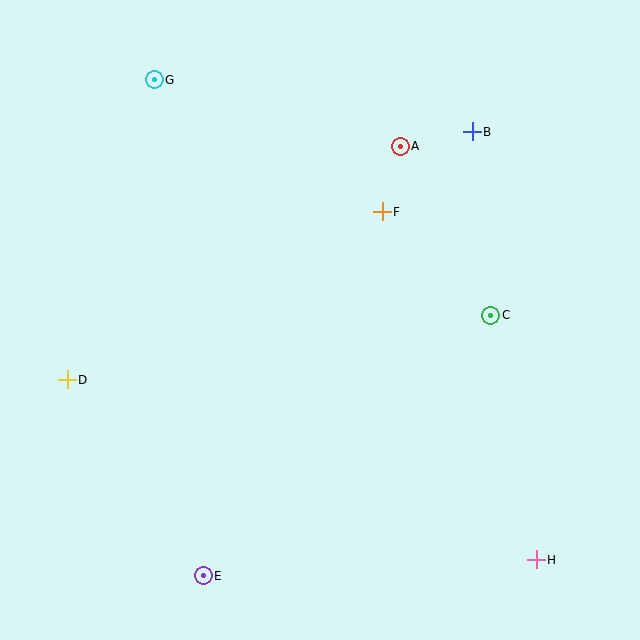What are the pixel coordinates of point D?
Point D is at (67, 380).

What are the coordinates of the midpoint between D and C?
The midpoint between D and C is at (279, 348).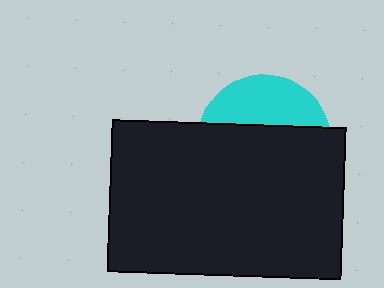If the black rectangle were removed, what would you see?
You would see the complete cyan circle.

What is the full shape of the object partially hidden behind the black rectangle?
The partially hidden object is a cyan circle.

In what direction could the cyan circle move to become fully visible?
The cyan circle could move up. That would shift it out from behind the black rectangle entirely.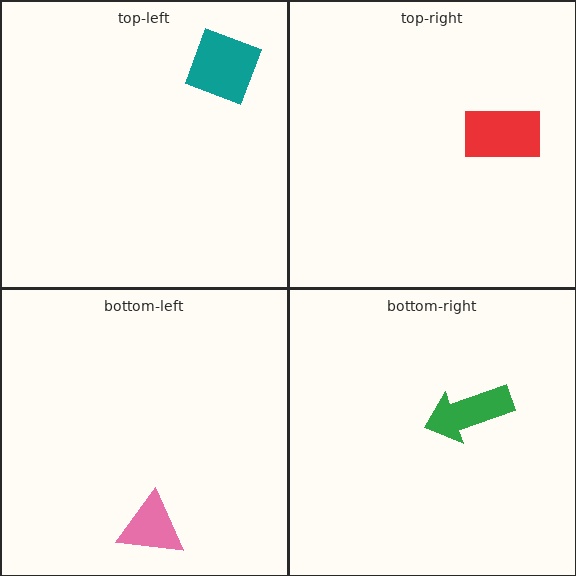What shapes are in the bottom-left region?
The pink triangle.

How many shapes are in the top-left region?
1.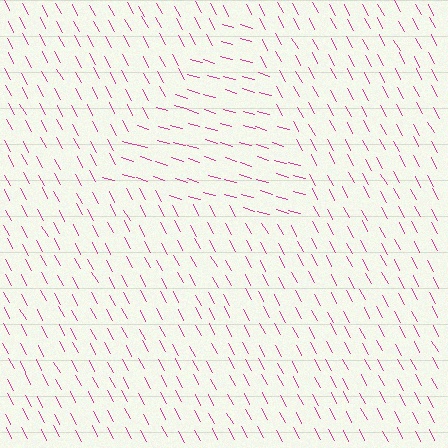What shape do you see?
I see a triangle.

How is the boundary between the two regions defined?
The boundary is defined purely by a change in line orientation (approximately 45 degrees difference). All lines are the same color and thickness.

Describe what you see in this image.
The image is filled with small magenta line segments. A triangle region in the image has lines oriented differently from the surrounding lines, creating a visible texture boundary.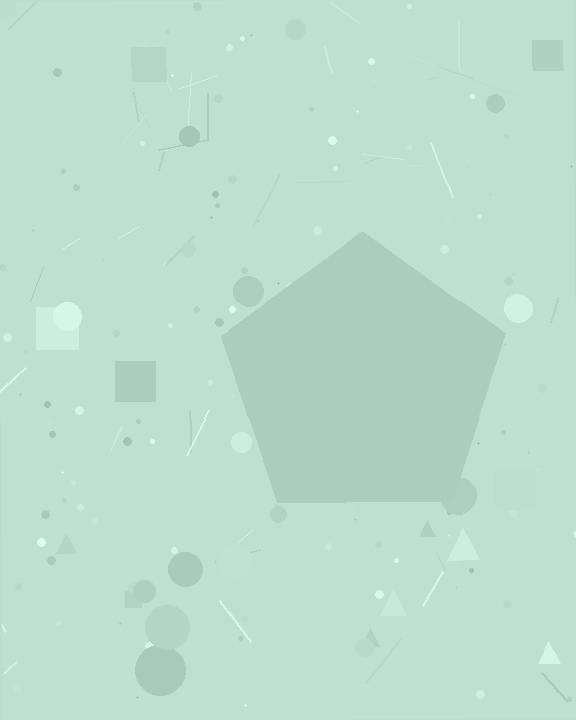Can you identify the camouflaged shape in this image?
The camouflaged shape is a pentagon.